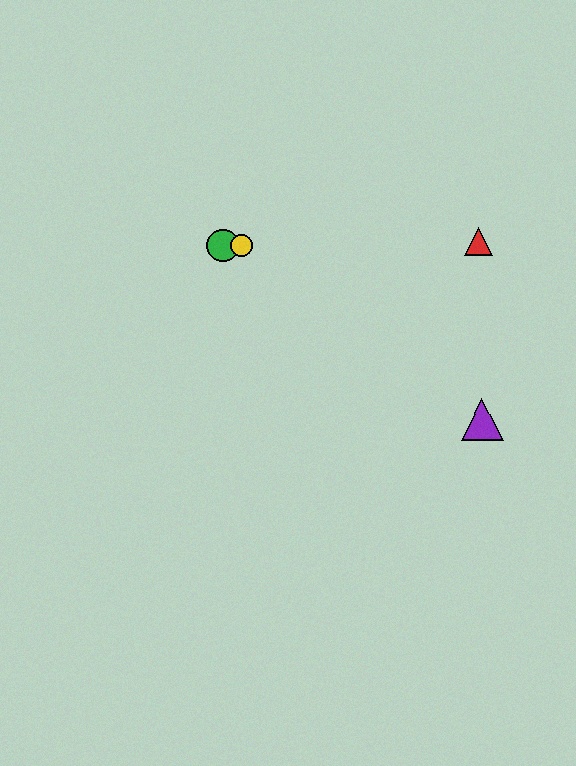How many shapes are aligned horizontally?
4 shapes (the red triangle, the blue diamond, the green circle, the yellow circle) are aligned horizontally.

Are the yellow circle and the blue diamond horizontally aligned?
Yes, both are at y≈245.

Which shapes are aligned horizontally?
The red triangle, the blue diamond, the green circle, the yellow circle are aligned horizontally.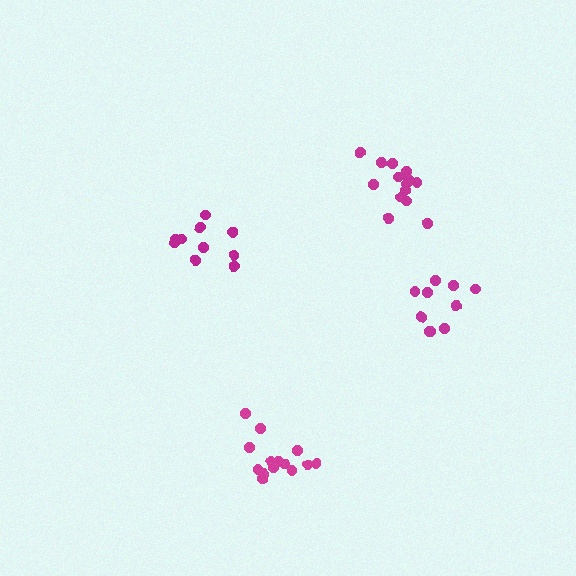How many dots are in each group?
Group 1: 10 dots, Group 2: 10 dots, Group 3: 14 dots, Group 4: 14 dots (48 total).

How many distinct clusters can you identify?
There are 4 distinct clusters.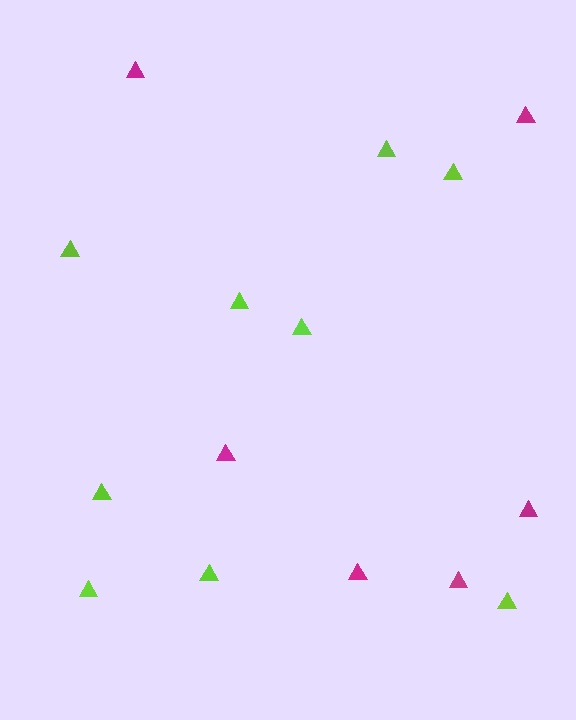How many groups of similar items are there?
There are 2 groups: one group of lime triangles (9) and one group of magenta triangles (6).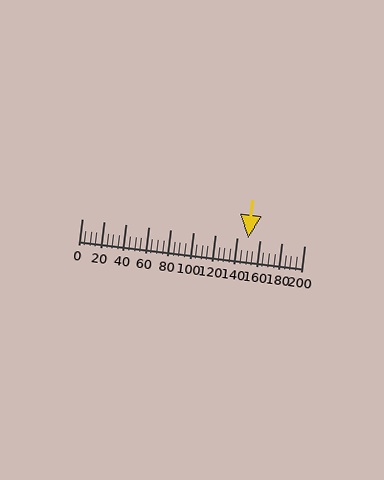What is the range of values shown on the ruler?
The ruler shows values from 0 to 200.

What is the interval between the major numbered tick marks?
The major tick marks are spaced 20 units apart.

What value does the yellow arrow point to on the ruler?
The yellow arrow points to approximately 150.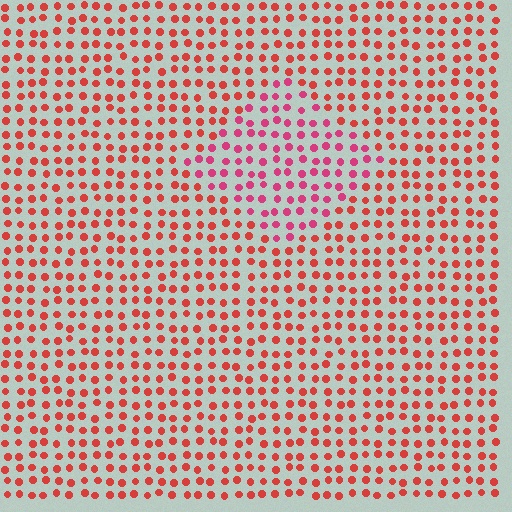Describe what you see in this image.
The image is filled with small red elements in a uniform arrangement. A diamond-shaped region is visible where the elements are tinted to a slightly different hue, forming a subtle color boundary.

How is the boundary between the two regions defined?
The boundary is defined purely by a slight shift in hue (about 28 degrees). Spacing, size, and orientation are identical on both sides.